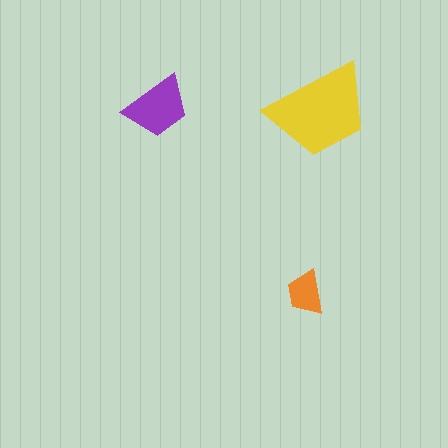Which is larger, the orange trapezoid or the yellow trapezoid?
The yellow one.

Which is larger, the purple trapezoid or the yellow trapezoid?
The yellow one.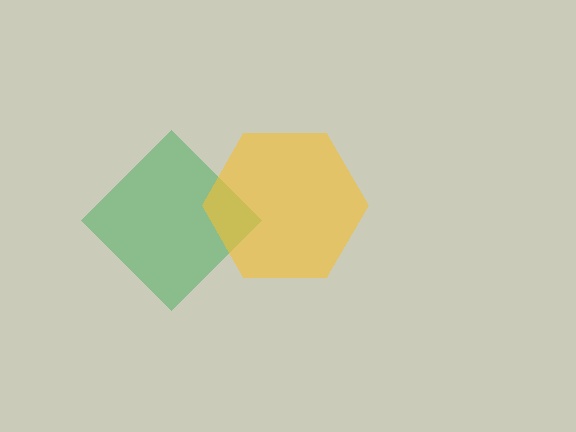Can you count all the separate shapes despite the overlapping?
Yes, there are 2 separate shapes.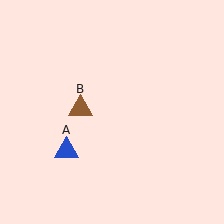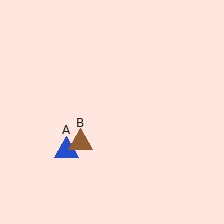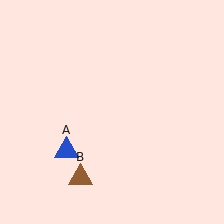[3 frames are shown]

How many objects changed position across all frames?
1 object changed position: brown triangle (object B).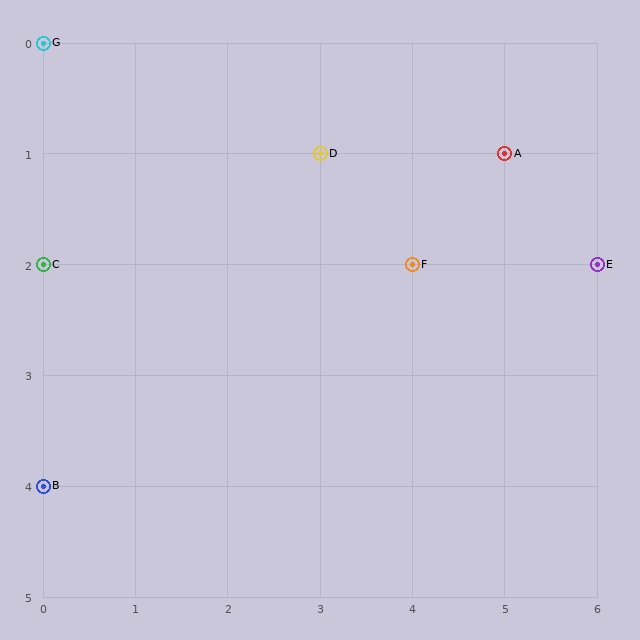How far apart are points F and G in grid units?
Points F and G are 4 columns and 2 rows apart (about 4.5 grid units diagonally).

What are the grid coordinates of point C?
Point C is at grid coordinates (0, 2).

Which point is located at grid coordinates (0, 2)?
Point C is at (0, 2).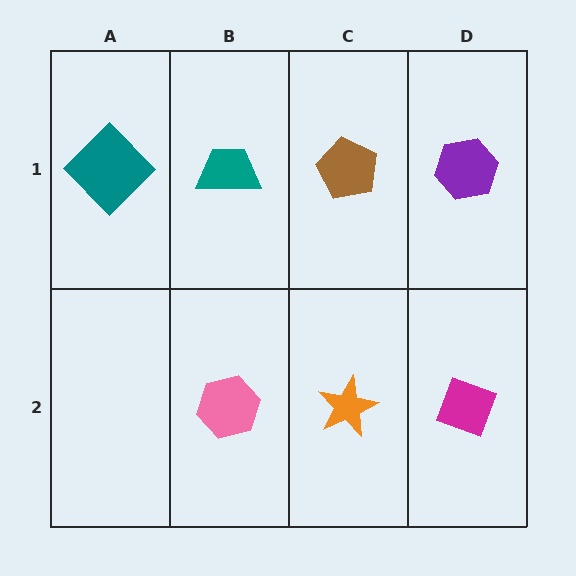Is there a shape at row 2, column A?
No, that cell is empty.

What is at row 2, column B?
A pink hexagon.